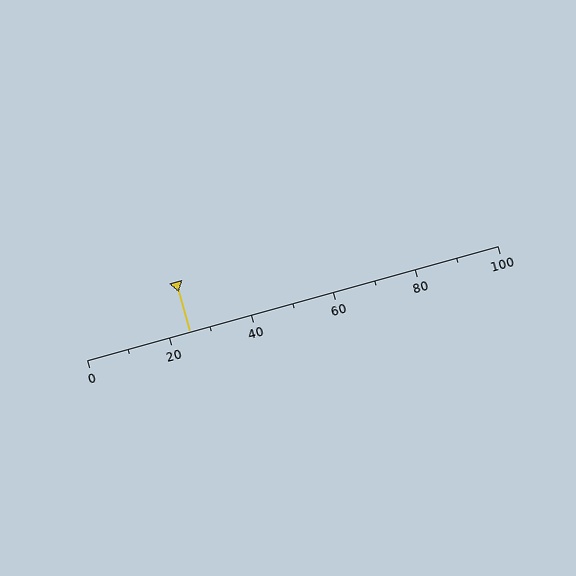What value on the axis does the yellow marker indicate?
The marker indicates approximately 25.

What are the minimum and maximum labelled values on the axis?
The axis runs from 0 to 100.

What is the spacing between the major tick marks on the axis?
The major ticks are spaced 20 apart.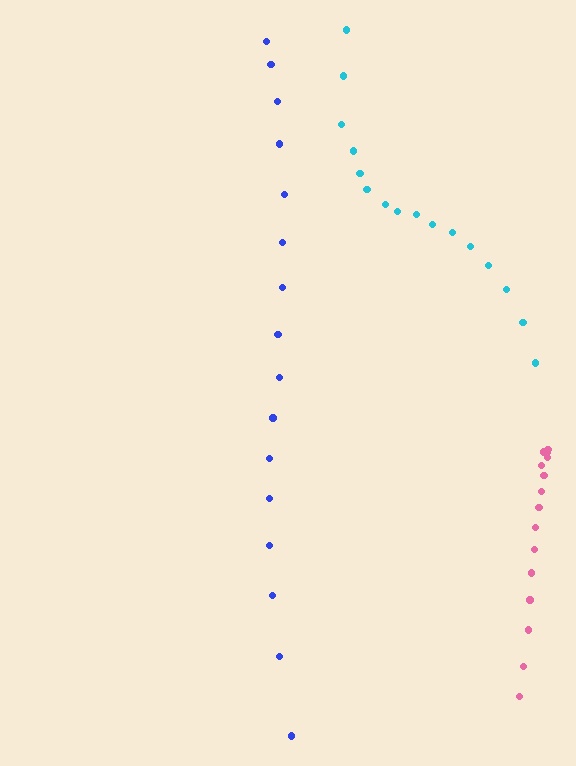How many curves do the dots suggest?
There are 3 distinct paths.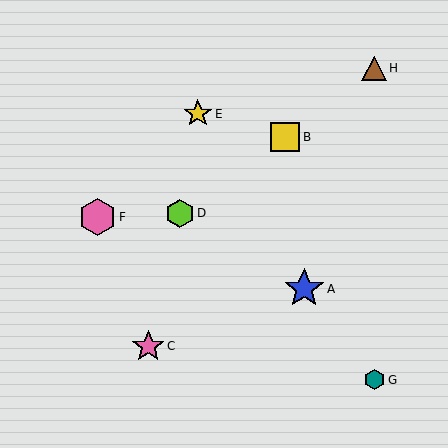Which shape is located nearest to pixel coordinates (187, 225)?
The lime hexagon (labeled D) at (180, 213) is nearest to that location.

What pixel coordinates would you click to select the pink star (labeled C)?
Click at (148, 346) to select the pink star C.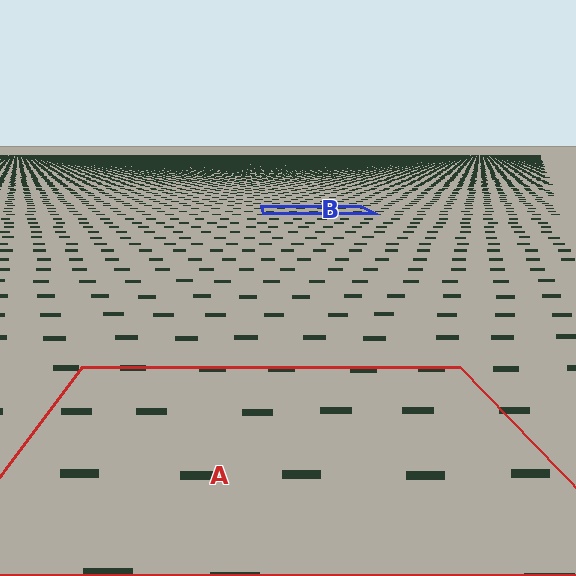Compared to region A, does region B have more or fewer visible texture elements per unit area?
Region B has more texture elements per unit area — they are packed more densely because it is farther away.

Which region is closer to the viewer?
Region A is closer. The texture elements there are larger and more spread out.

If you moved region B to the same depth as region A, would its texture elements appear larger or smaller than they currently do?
They would appear larger. At a closer depth, the same texture elements are projected at a bigger on-screen size.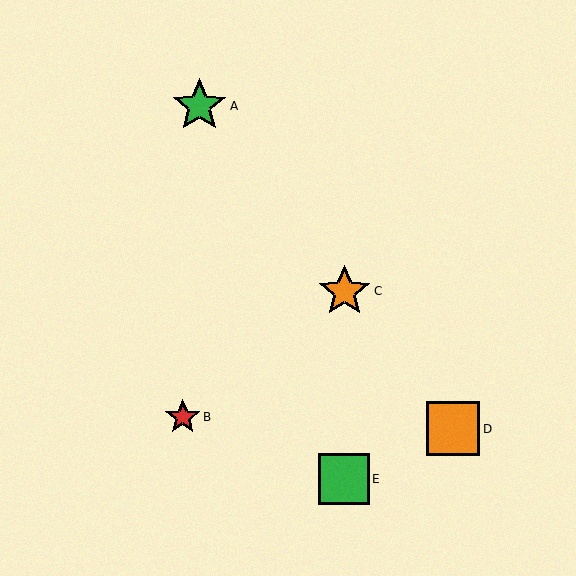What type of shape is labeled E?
Shape E is a green square.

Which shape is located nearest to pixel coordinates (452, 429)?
The orange square (labeled D) at (453, 429) is nearest to that location.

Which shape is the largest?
The green star (labeled A) is the largest.